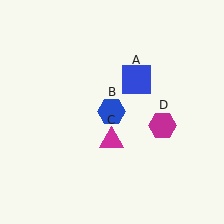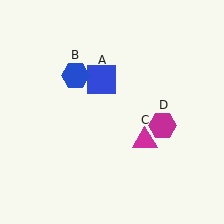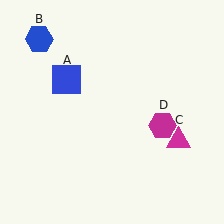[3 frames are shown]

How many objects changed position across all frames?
3 objects changed position: blue square (object A), blue hexagon (object B), magenta triangle (object C).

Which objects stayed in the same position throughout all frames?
Magenta hexagon (object D) remained stationary.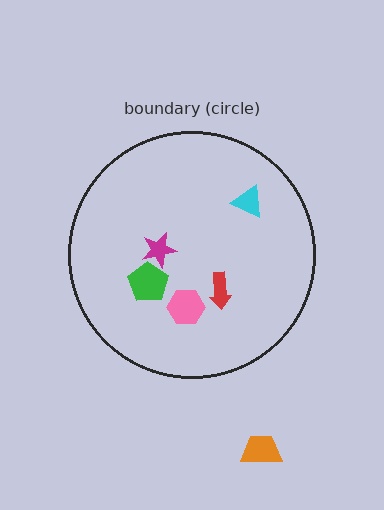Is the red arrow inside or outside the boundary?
Inside.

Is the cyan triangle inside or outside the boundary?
Inside.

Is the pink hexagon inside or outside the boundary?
Inside.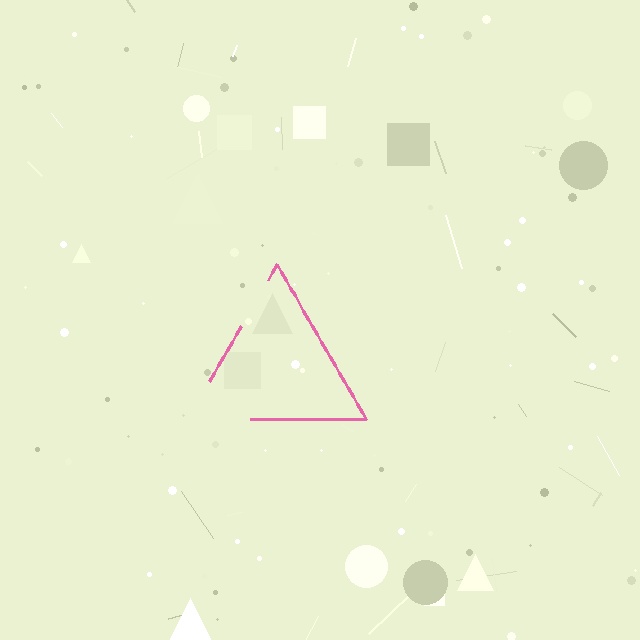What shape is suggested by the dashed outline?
The dashed outline suggests a triangle.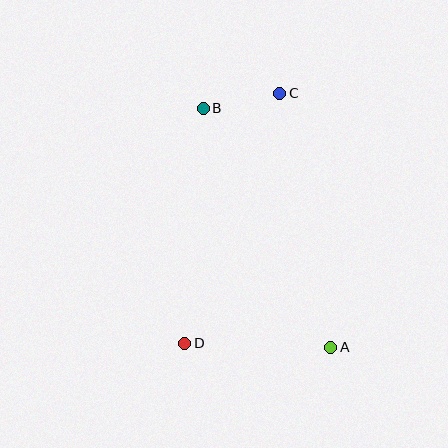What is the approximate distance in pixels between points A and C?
The distance between A and C is approximately 259 pixels.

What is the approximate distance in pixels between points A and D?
The distance between A and D is approximately 146 pixels.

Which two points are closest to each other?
Points B and C are closest to each other.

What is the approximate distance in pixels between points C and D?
The distance between C and D is approximately 267 pixels.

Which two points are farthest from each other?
Points A and B are farthest from each other.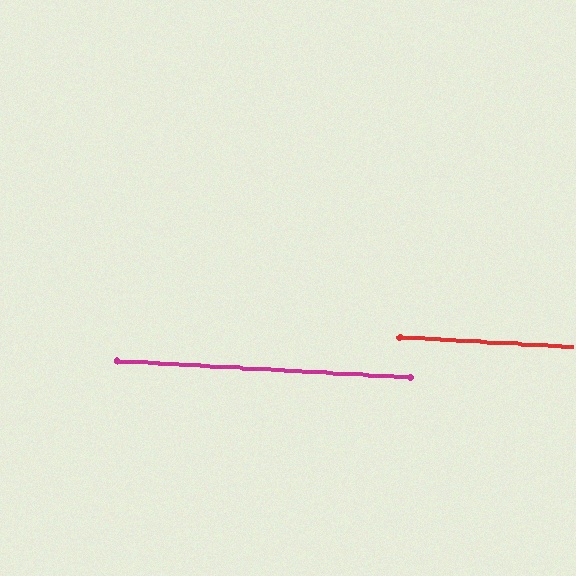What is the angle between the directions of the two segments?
Approximately 0 degrees.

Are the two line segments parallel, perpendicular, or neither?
Parallel — their directions differ by only 0.1°.